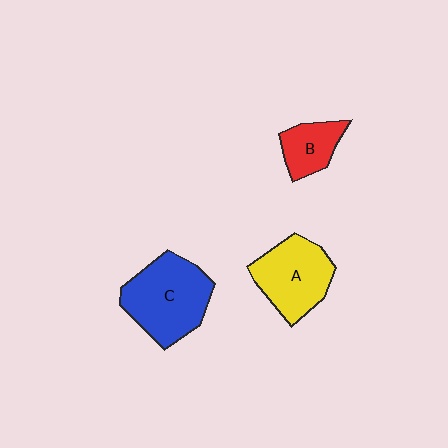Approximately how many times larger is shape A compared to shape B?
Approximately 1.8 times.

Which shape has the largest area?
Shape C (blue).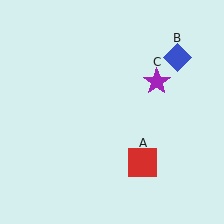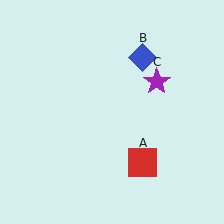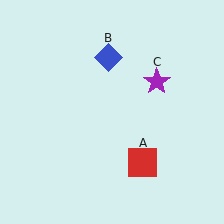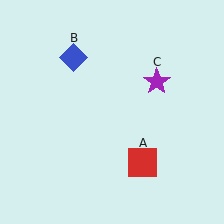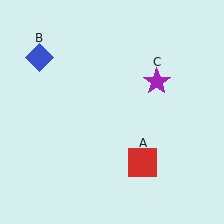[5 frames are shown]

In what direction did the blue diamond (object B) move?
The blue diamond (object B) moved left.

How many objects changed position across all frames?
1 object changed position: blue diamond (object B).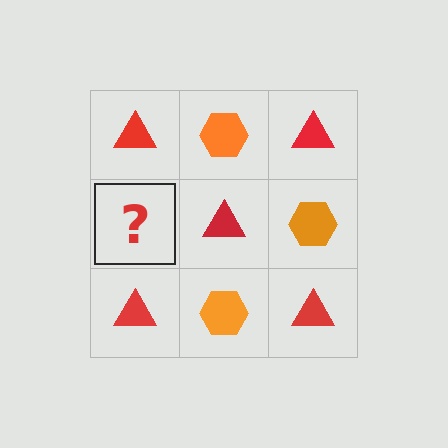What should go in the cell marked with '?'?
The missing cell should contain an orange hexagon.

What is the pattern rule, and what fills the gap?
The rule is that it alternates red triangle and orange hexagon in a checkerboard pattern. The gap should be filled with an orange hexagon.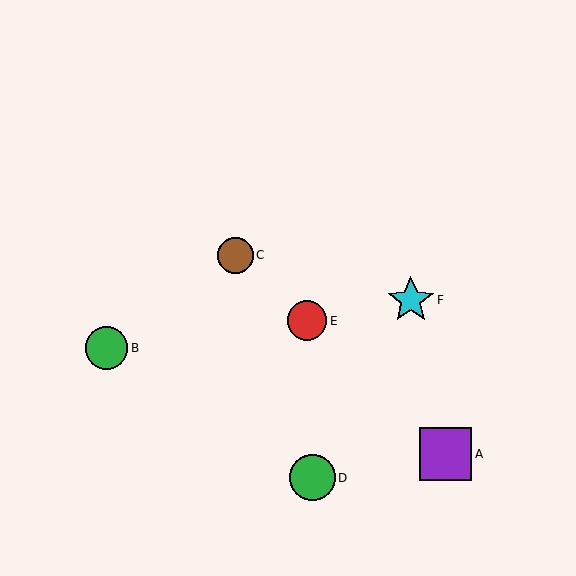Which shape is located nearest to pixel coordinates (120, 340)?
The green circle (labeled B) at (106, 348) is nearest to that location.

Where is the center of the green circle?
The center of the green circle is at (312, 478).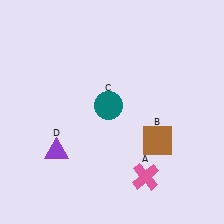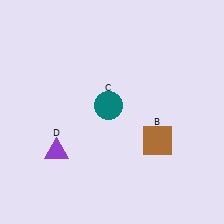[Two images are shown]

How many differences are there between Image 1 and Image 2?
There is 1 difference between the two images.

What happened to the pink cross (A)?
The pink cross (A) was removed in Image 2. It was in the bottom-right area of Image 1.